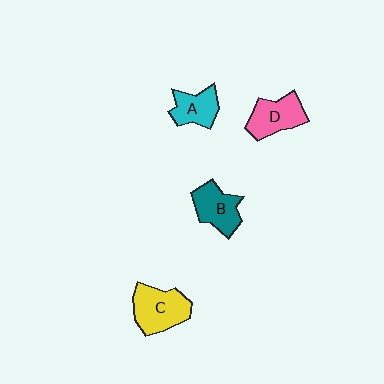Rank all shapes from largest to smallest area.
From largest to smallest: C (yellow), D (pink), B (teal), A (cyan).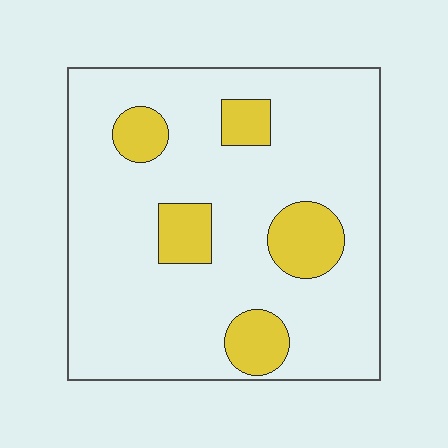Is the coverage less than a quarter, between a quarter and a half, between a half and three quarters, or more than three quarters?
Less than a quarter.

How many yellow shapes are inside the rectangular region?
5.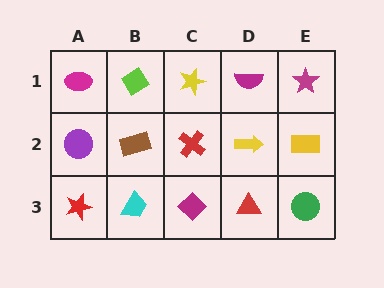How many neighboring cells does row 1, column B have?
3.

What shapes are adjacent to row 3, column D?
A yellow arrow (row 2, column D), a magenta diamond (row 3, column C), a green circle (row 3, column E).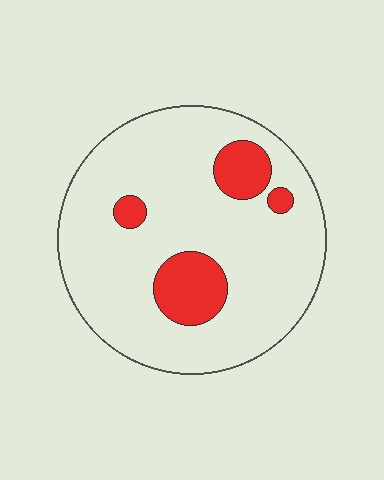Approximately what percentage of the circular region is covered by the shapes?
Approximately 15%.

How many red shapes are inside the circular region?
4.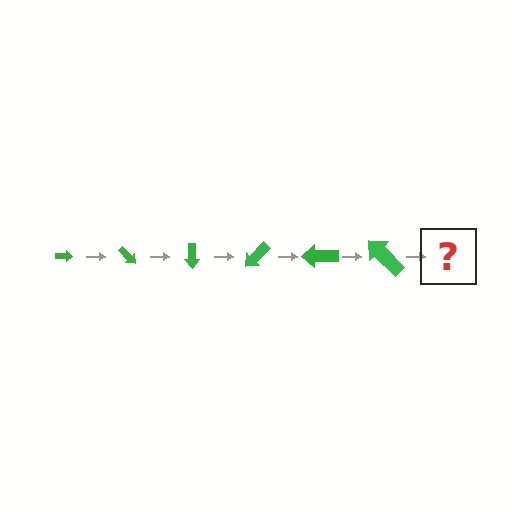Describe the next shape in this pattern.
It should be an arrow, larger than the previous one and rotated 270 degrees from the start.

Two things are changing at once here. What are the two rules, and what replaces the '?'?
The two rules are that the arrow grows larger each step and it rotates 45 degrees each step. The '?' should be an arrow, larger than the previous one and rotated 270 degrees from the start.